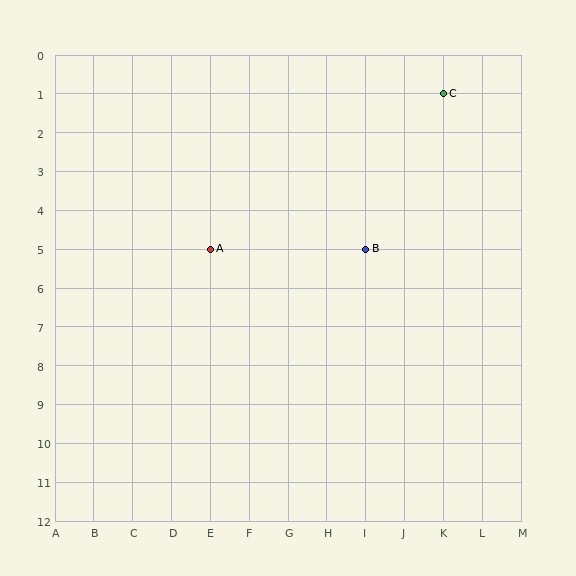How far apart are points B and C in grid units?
Points B and C are 2 columns and 4 rows apart (about 4.5 grid units diagonally).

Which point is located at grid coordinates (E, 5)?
Point A is at (E, 5).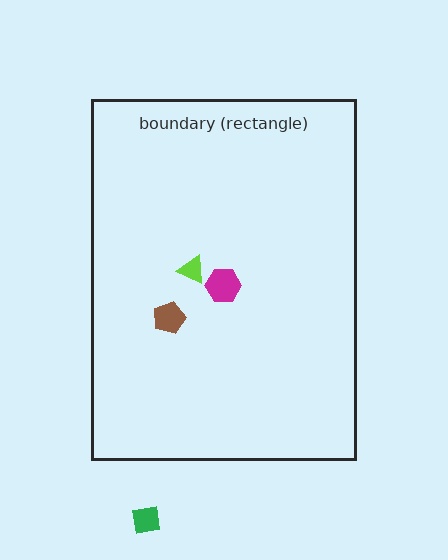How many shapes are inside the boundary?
3 inside, 1 outside.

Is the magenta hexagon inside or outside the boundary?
Inside.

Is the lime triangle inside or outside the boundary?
Inside.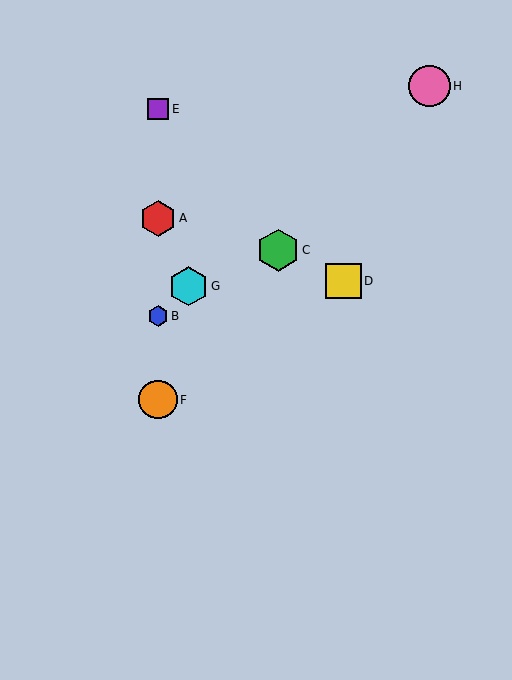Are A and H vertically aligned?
No, A is at x≈158 and H is at x≈429.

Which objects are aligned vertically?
Objects A, B, E, F are aligned vertically.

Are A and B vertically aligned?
Yes, both are at x≈158.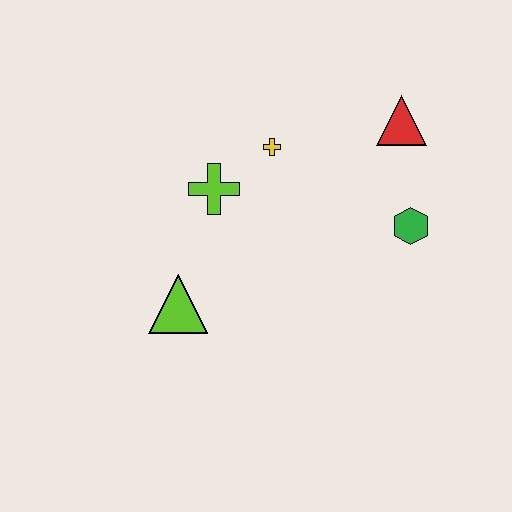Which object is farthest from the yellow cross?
The lime triangle is farthest from the yellow cross.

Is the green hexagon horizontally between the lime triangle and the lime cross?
No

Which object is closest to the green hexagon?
The red triangle is closest to the green hexagon.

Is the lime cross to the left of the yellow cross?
Yes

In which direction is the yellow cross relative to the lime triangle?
The yellow cross is above the lime triangle.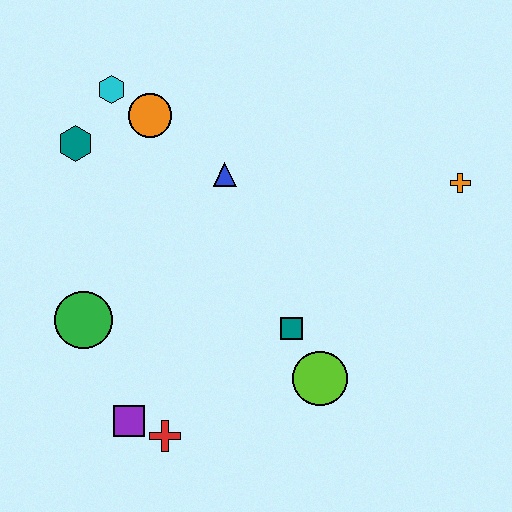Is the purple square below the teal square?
Yes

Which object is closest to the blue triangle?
The orange circle is closest to the blue triangle.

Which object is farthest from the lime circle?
The cyan hexagon is farthest from the lime circle.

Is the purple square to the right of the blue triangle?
No